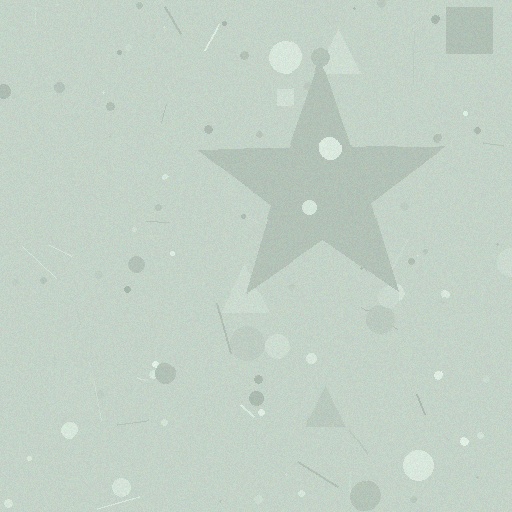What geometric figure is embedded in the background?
A star is embedded in the background.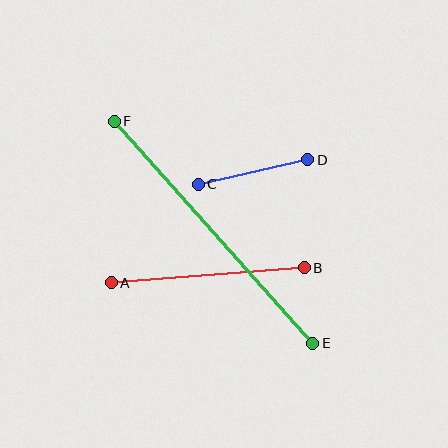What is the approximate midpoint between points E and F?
The midpoint is at approximately (213, 232) pixels.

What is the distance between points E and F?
The distance is approximately 298 pixels.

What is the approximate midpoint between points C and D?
The midpoint is at approximately (253, 172) pixels.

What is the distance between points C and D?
The distance is approximately 112 pixels.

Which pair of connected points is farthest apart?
Points E and F are farthest apart.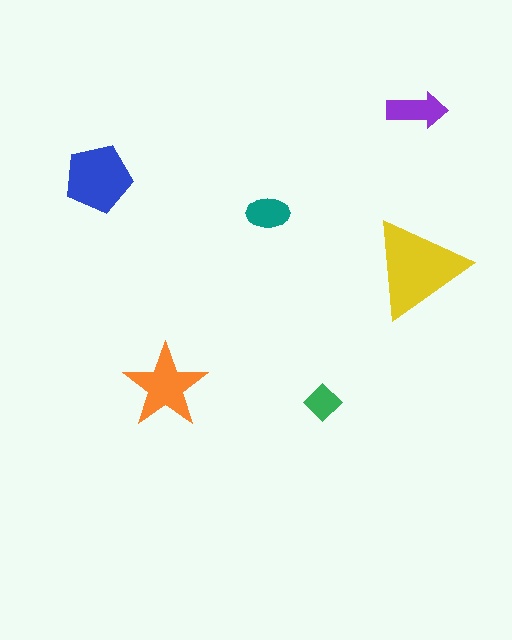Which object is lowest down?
The green diamond is bottommost.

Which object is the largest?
The yellow triangle.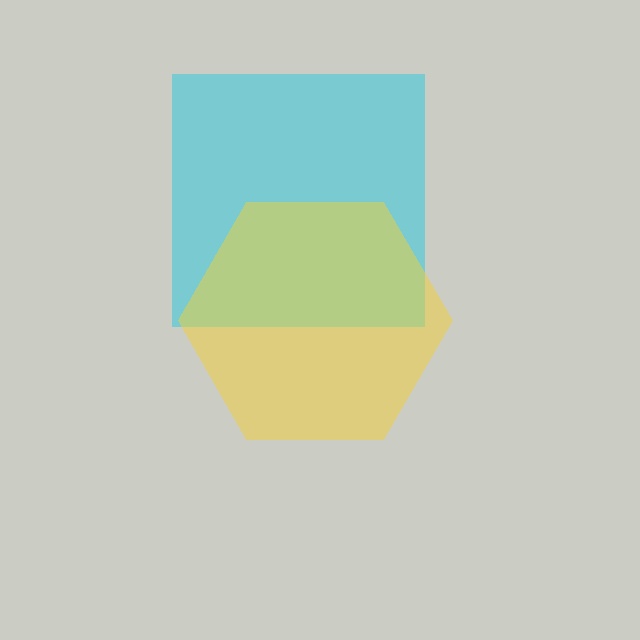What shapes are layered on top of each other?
The layered shapes are: a cyan square, a yellow hexagon.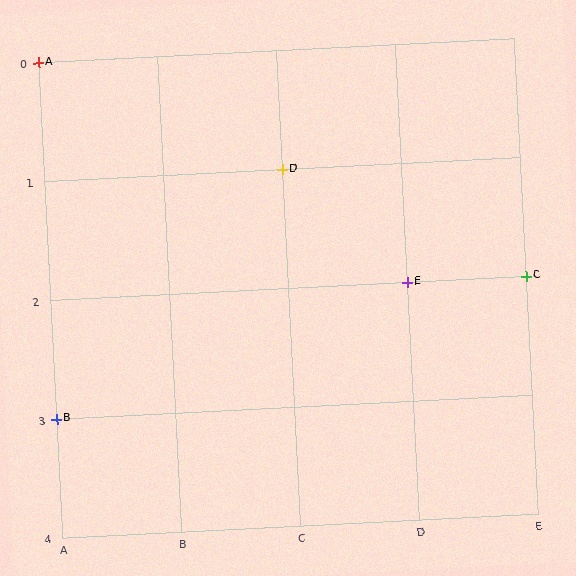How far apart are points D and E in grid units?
Points D and E are 1 column and 1 row apart (about 1.4 grid units diagonally).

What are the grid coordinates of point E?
Point E is at grid coordinates (D, 2).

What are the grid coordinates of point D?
Point D is at grid coordinates (C, 1).